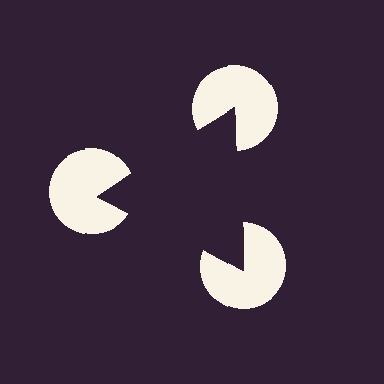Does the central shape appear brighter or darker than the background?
It typically appears slightly darker than the background, even though no actual brightness change is drawn.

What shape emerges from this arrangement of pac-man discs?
An illusory triangle — its edges are inferred from the aligned wedge cuts in the pac-man discs, not physically drawn.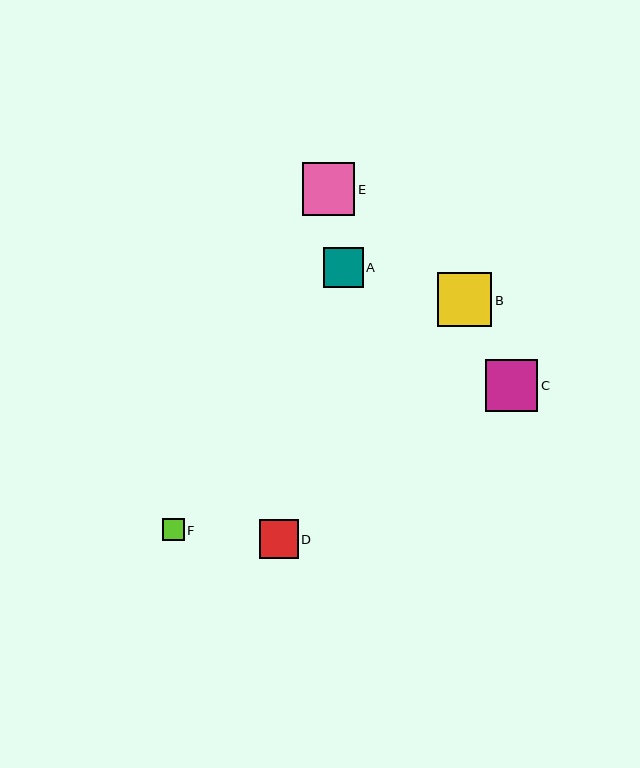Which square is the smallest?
Square F is the smallest with a size of approximately 22 pixels.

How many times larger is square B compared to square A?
Square B is approximately 1.4 times the size of square A.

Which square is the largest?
Square B is the largest with a size of approximately 55 pixels.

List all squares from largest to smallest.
From largest to smallest: B, C, E, A, D, F.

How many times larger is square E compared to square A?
Square E is approximately 1.3 times the size of square A.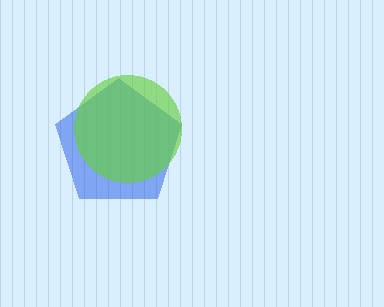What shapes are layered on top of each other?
The layered shapes are: a blue pentagon, a lime circle.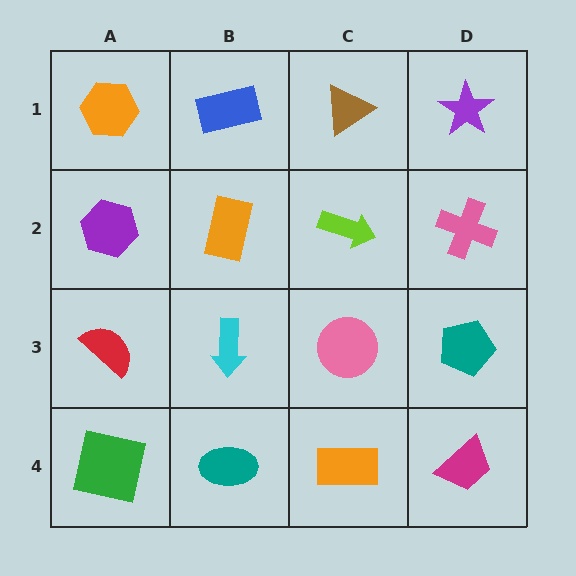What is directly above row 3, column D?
A pink cross.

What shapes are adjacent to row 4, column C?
A pink circle (row 3, column C), a teal ellipse (row 4, column B), a magenta trapezoid (row 4, column D).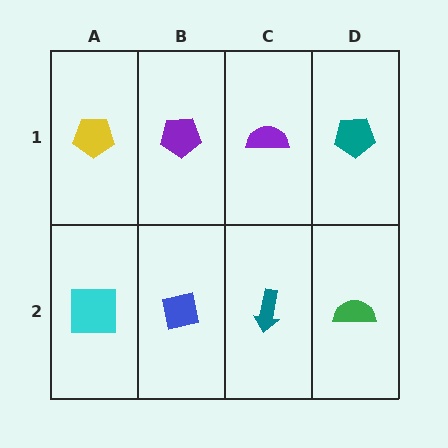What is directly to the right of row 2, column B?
A teal arrow.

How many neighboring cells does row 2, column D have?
2.